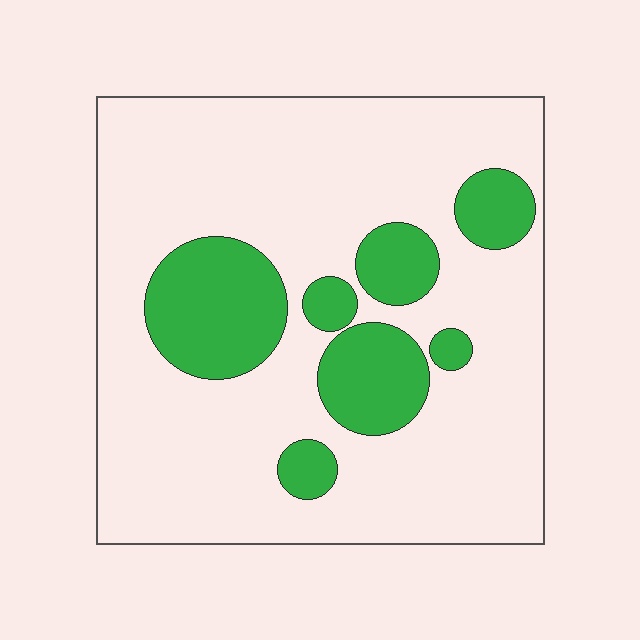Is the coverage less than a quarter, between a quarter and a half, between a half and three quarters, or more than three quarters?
Less than a quarter.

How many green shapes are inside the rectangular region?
7.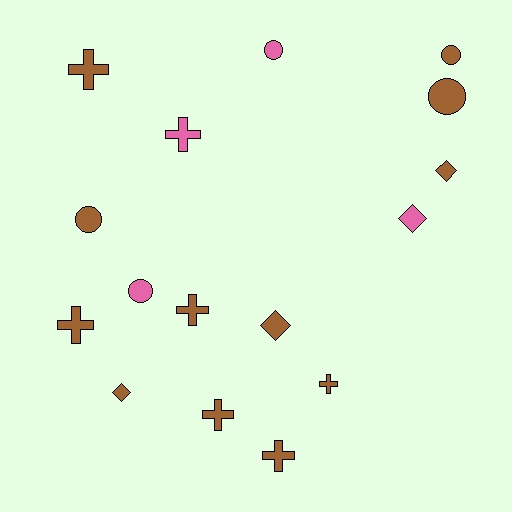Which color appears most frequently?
Brown, with 12 objects.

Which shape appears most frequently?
Cross, with 7 objects.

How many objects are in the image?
There are 16 objects.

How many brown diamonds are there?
There are 3 brown diamonds.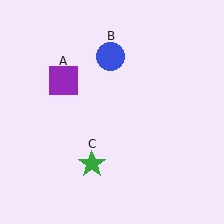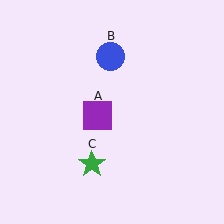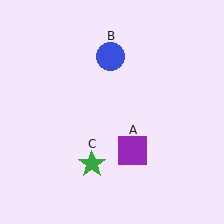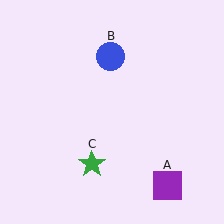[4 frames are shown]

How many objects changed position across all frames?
1 object changed position: purple square (object A).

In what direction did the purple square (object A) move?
The purple square (object A) moved down and to the right.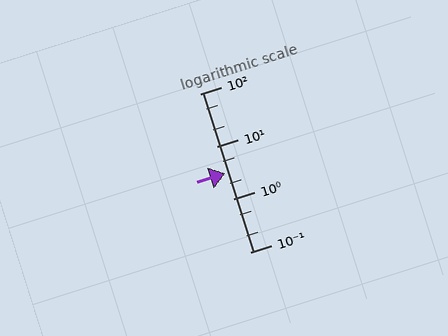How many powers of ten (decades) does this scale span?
The scale spans 3 decades, from 0.1 to 100.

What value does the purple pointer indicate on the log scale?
The pointer indicates approximately 3.1.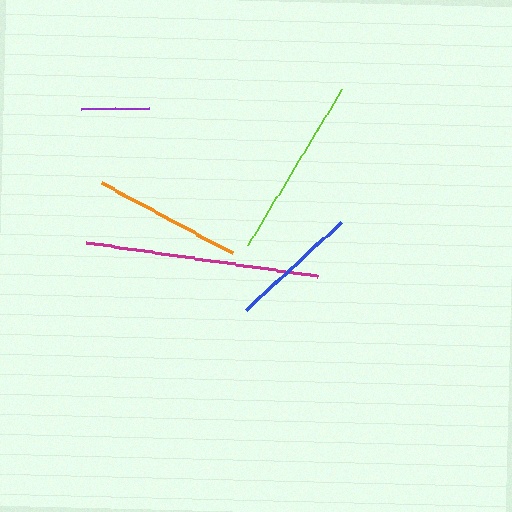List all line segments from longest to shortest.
From longest to shortest: magenta, lime, orange, blue, purple.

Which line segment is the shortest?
The purple line is the shortest at approximately 67 pixels.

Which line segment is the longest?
The magenta line is the longest at approximately 233 pixels.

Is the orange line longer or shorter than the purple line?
The orange line is longer than the purple line.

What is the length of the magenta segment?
The magenta segment is approximately 233 pixels long.